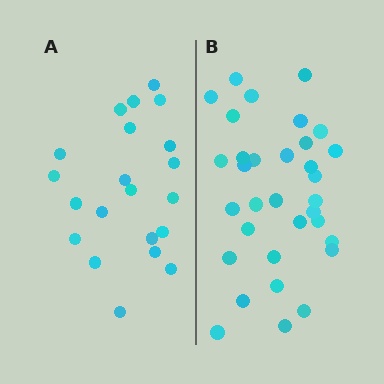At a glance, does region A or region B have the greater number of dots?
Region B (the right region) has more dots.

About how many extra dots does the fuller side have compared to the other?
Region B has roughly 12 or so more dots than region A.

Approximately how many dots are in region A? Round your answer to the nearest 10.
About 20 dots. (The exact count is 21, which rounds to 20.)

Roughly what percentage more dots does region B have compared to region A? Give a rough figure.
About 55% more.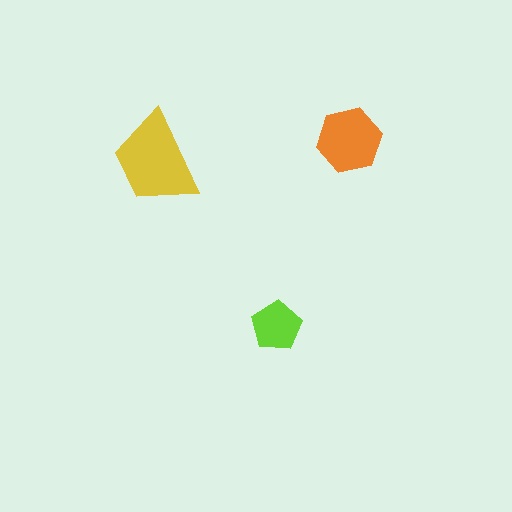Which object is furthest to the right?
The orange hexagon is rightmost.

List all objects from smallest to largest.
The lime pentagon, the orange hexagon, the yellow trapezoid.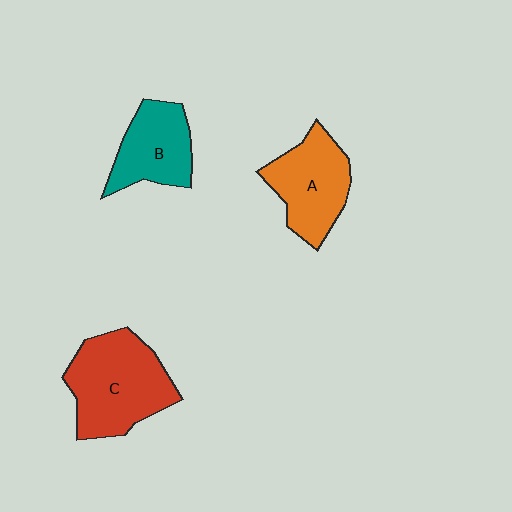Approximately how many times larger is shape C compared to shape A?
Approximately 1.3 times.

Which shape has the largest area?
Shape C (red).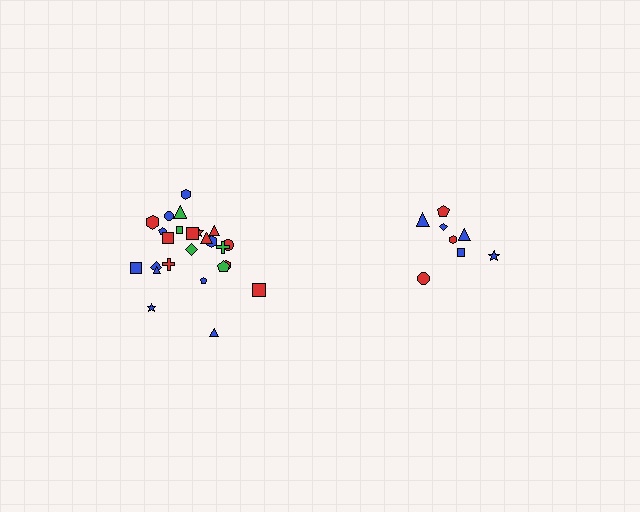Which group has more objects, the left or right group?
The left group.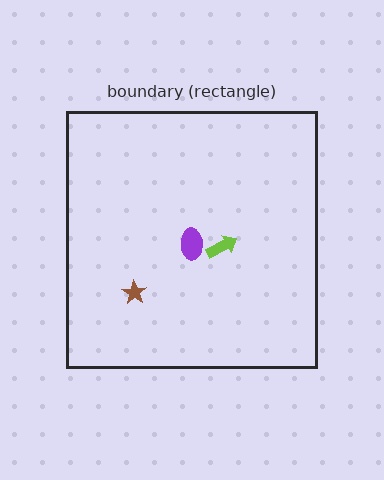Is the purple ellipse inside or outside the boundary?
Inside.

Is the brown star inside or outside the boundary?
Inside.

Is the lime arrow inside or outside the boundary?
Inside.